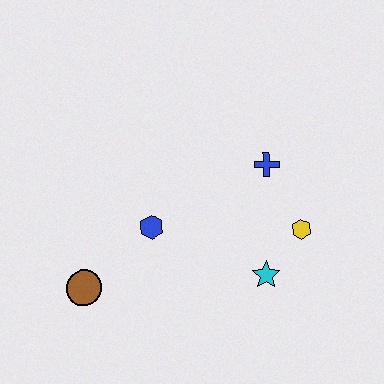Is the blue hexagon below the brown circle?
No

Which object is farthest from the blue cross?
The brown circle is farthest from the blue cross.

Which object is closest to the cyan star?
The yellow hexagon is closest to the cyan star.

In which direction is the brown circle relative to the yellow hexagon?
The brown circle is to the left of the yellow hexagon.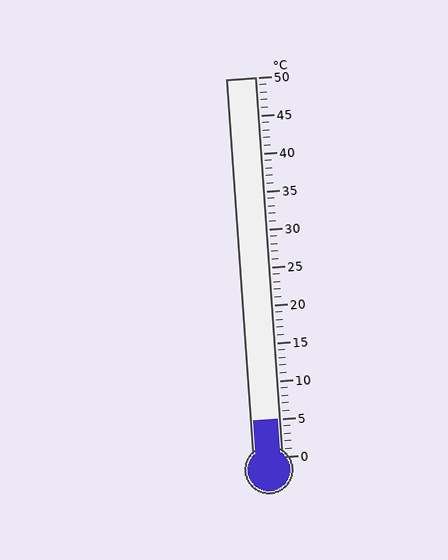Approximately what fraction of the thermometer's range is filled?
The thermometer is filled to approximately 10% of its range.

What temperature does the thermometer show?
The thermometer shows approximately 5°C.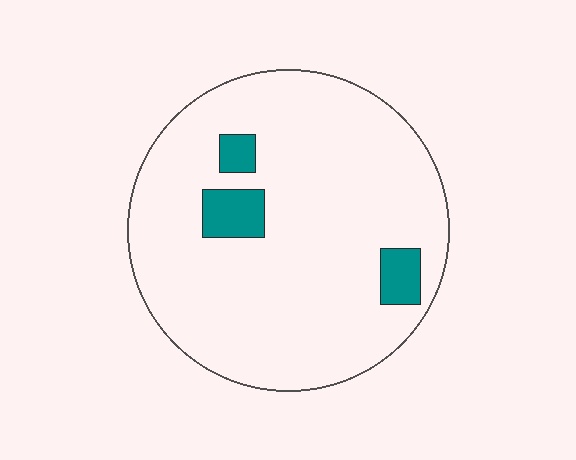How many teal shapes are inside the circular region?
3.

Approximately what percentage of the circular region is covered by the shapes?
Approximately 10%.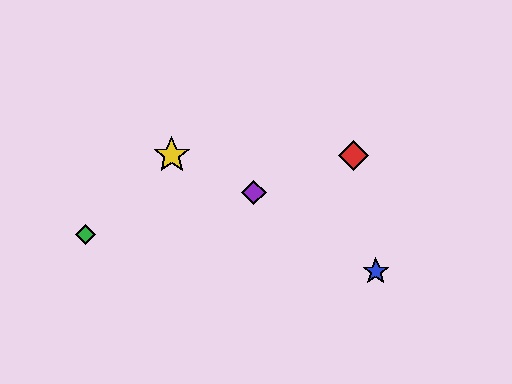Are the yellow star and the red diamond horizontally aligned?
Yes, both are at y≈155.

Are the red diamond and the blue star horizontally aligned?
No, the red diamond is at y≈155 and the blue star is at y≈271.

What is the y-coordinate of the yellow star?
The yellow star is at y≈155.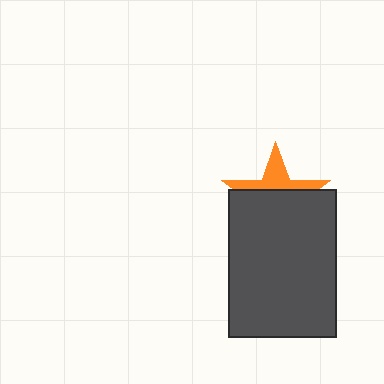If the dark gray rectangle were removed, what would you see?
You would see the complete orange star.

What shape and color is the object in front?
The object in front is a dark gray rectangle.